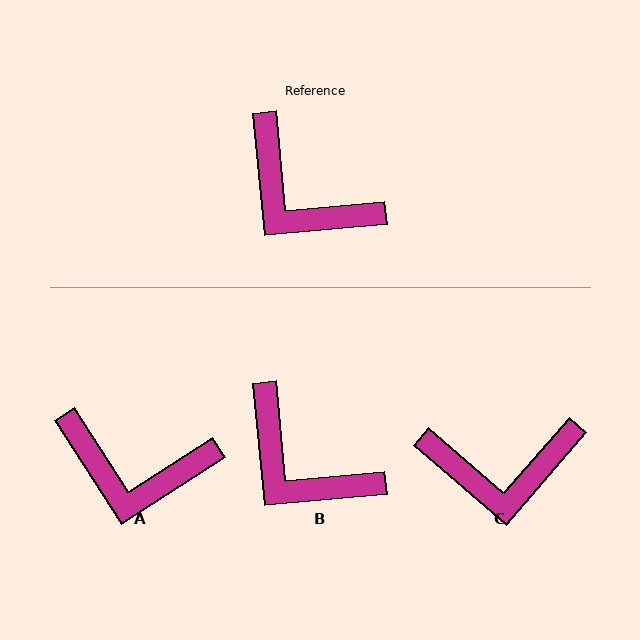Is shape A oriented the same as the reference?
No, it is off by about 27 degrees.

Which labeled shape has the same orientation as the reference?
B.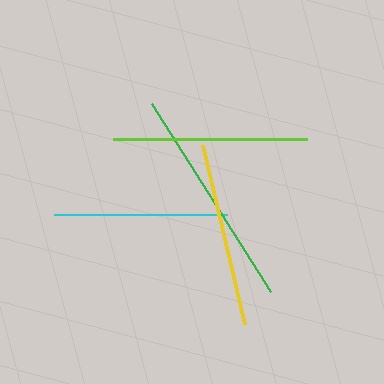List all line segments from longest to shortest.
From longest to shortest: green, lime, yellow, cyan.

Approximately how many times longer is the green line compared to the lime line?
The green line is approximately 1.2 times the length of the lime line.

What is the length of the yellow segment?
The yellow segment is approximately 184 pixels long.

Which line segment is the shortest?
The cyan line is the shortest at approximately 172 pixels.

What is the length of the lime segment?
The lime segment is approximately 194 pixels long.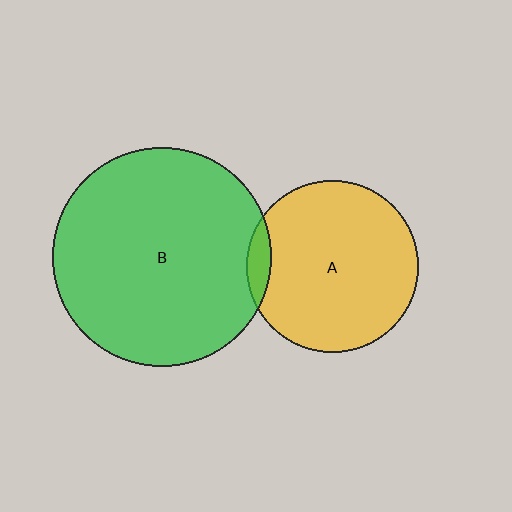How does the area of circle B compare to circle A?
Approximately 1.6 times.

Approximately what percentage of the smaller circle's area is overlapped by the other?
Approximately 5%.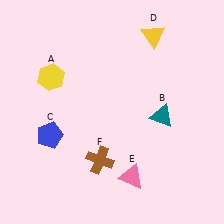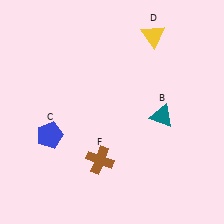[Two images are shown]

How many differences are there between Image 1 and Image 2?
There are 2 differences between the two images.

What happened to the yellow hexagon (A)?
The yellow hexagon (A) was removed in Image 2. It was in the top-left area of Image 1.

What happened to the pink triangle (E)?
The pink triangle (E) was removed in Image 2. It was in the bottom-right area of Image 1.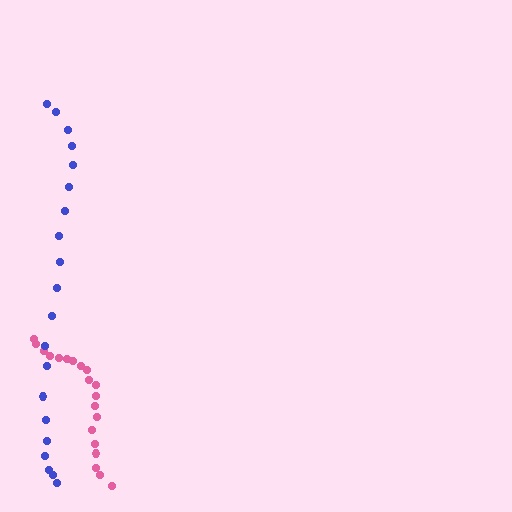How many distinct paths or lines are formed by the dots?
There are 2 distinct paths.